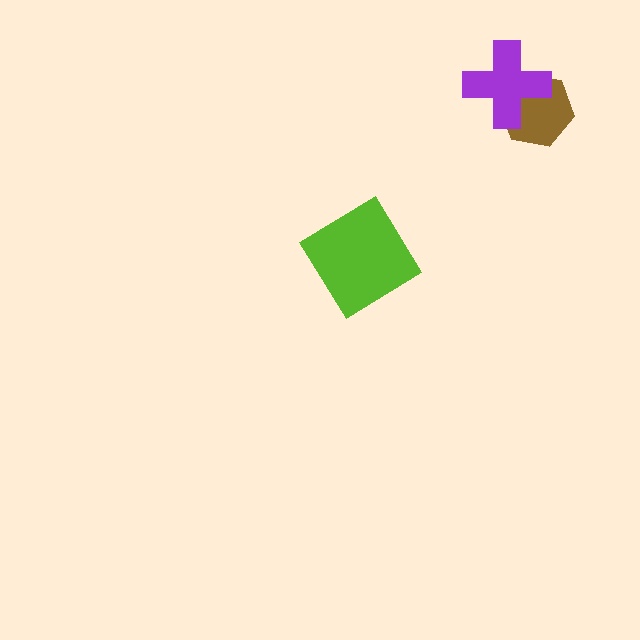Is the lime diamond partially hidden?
No, no other shape covers it.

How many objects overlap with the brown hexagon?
1 object overlaps with the brown hexagon.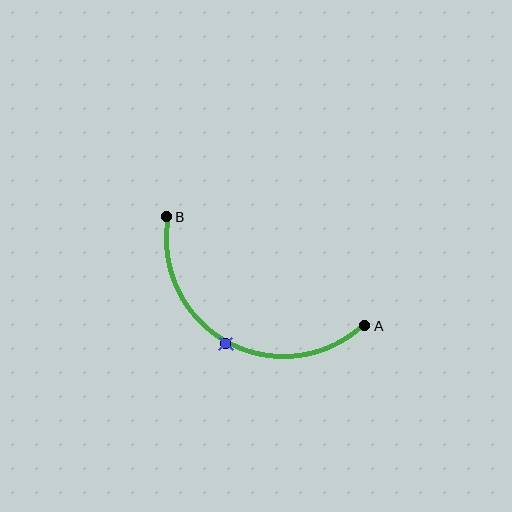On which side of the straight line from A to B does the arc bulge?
The arc bulges below the straight line connecting A and B.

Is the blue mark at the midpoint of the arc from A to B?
Yes. The blue mark lies on the arc at equal arc-length from both A and B — it is the arc midpoint.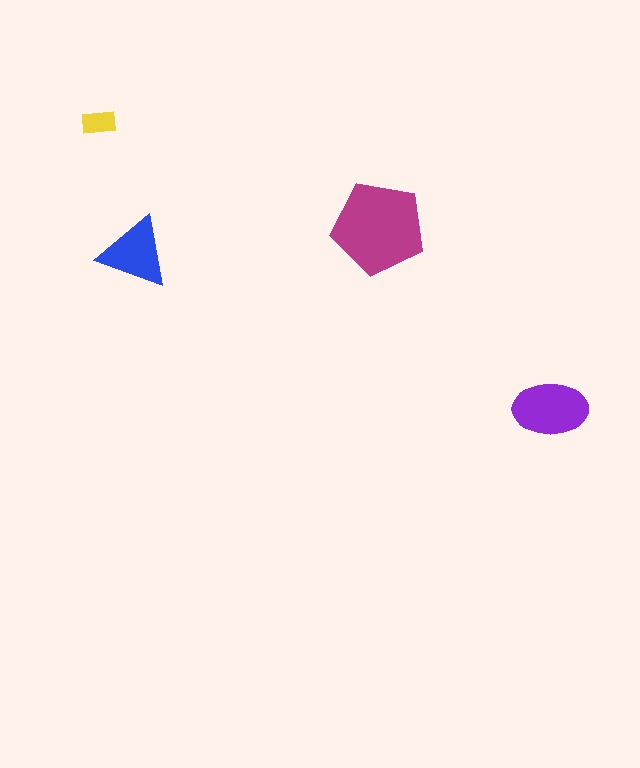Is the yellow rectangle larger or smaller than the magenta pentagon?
Smaller.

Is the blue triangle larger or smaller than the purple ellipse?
Smaller.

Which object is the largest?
The magenta pentagon.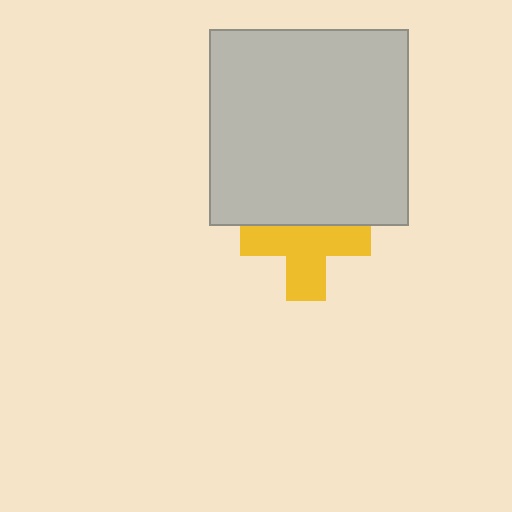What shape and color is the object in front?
The object in front is a light gray rectangle.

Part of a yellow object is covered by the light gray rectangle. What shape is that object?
It is a cross.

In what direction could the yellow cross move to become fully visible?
The yellow cross could move down. That would shift it out from behind the light gray rectangle entirely.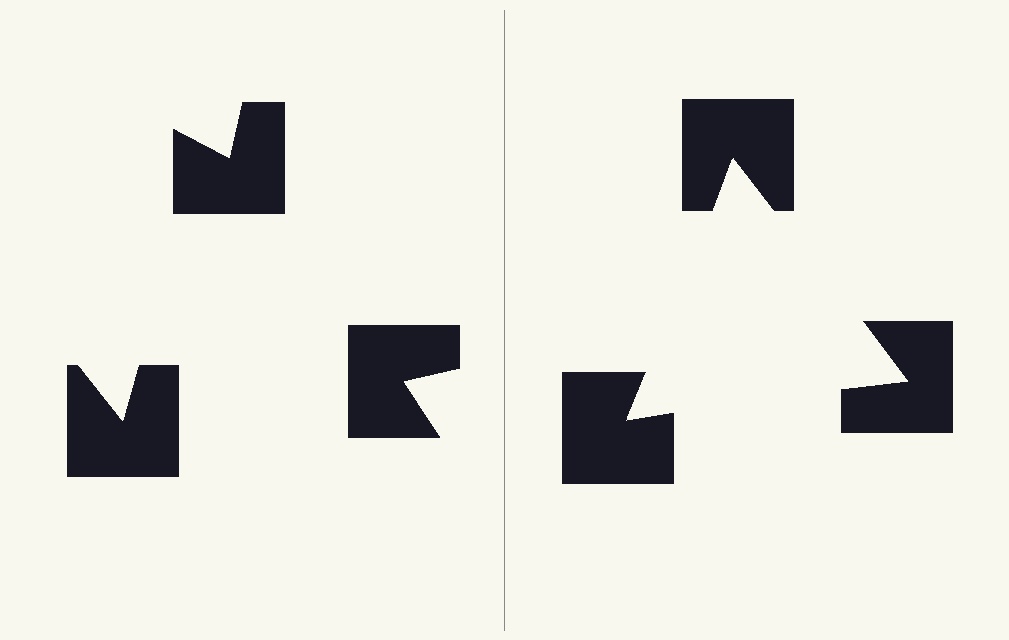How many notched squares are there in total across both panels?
6 — 3 on each side.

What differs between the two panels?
The notched squares are positioned identically on both sides; only the wedge orientations differ. On the right they align to a triangle; on the left they are misaligned.